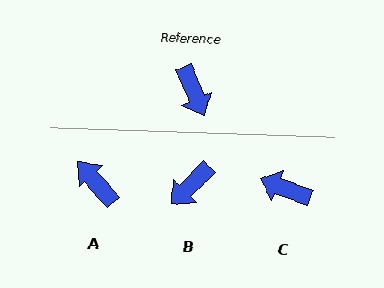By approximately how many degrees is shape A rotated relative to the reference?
Approximately 161 degrees clockwise.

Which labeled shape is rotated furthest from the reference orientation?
A, about 161 degrees away.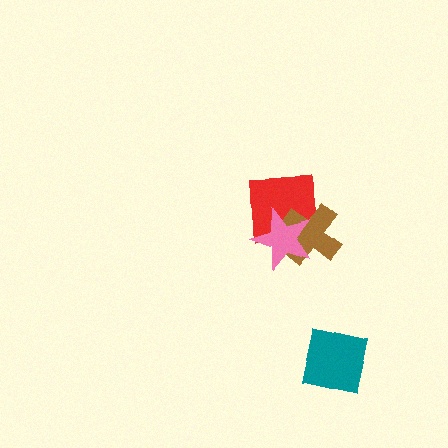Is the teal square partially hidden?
No, no other shape covers it.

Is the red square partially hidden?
Yes, it is partially covered by another shape.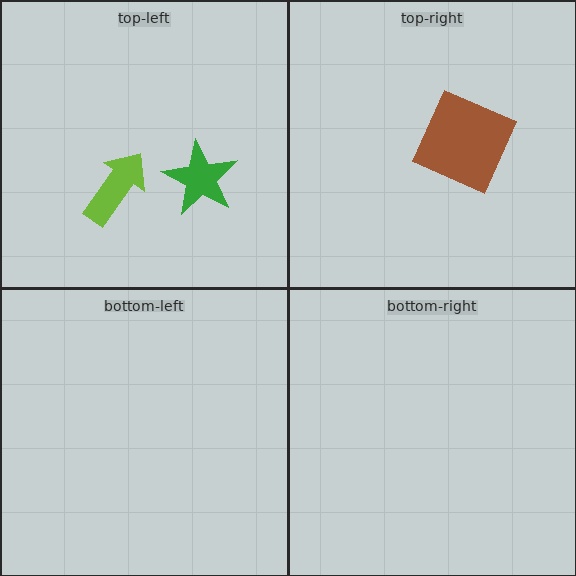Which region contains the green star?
The top-left region.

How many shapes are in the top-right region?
1.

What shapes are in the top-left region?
The green star, the lime arrow.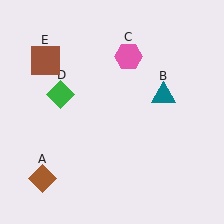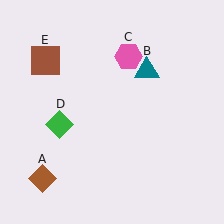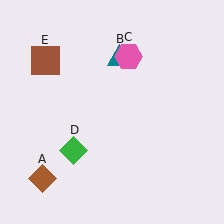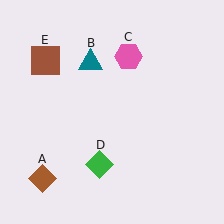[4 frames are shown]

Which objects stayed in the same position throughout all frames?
Brown diamond (object A) and pink hexagon (object C) and brown square (object E) remained stationary.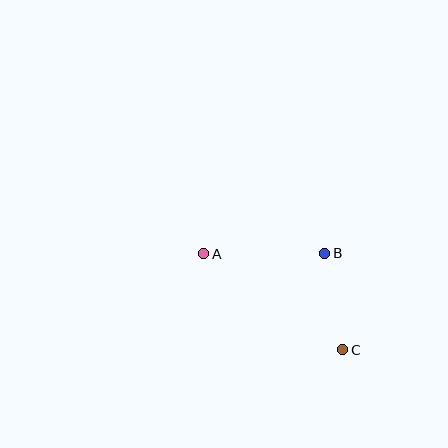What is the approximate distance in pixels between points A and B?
The distance between A and B is approximately 121 pixels.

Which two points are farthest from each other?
Points A and C are farthest from each other.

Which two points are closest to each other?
Points B and C are closest to each other.